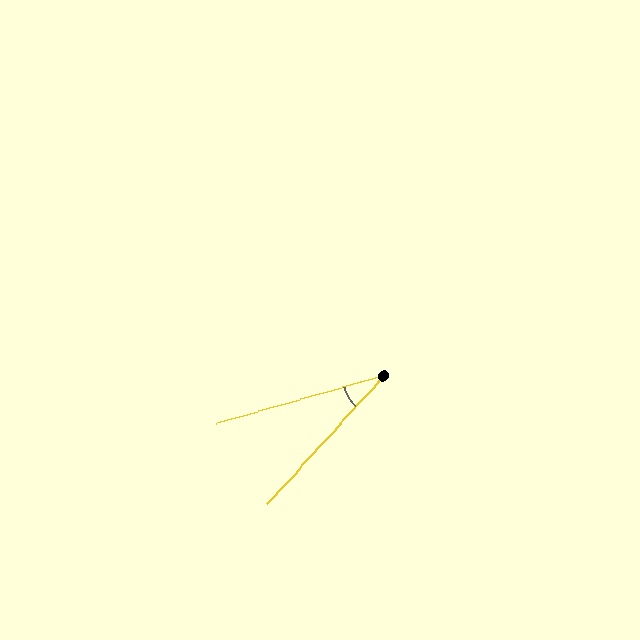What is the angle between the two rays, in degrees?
Approximately 32 degrees.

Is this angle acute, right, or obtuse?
It is acute.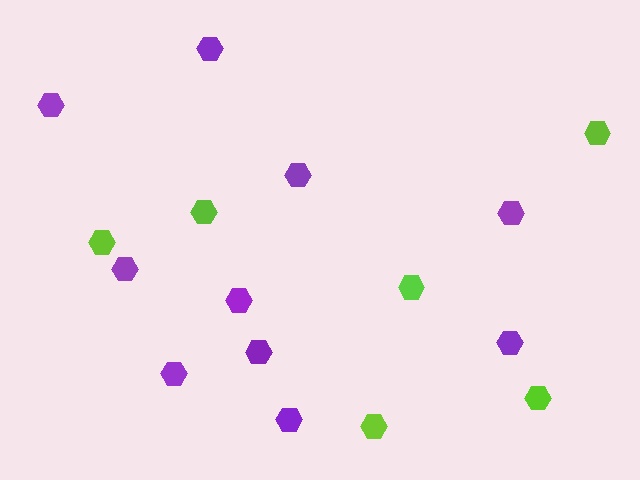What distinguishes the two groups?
There are 2 groups: one group of purple hexagons (10) and one group of lime hexagons (6).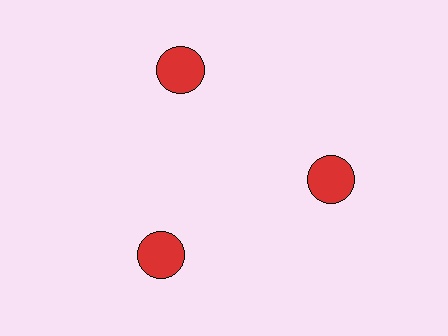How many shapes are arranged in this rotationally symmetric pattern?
There are 3 shapes, arranged in 3 groups of 1.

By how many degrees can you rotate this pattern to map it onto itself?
The pattern maps onto itself every 120 degrees of rotation.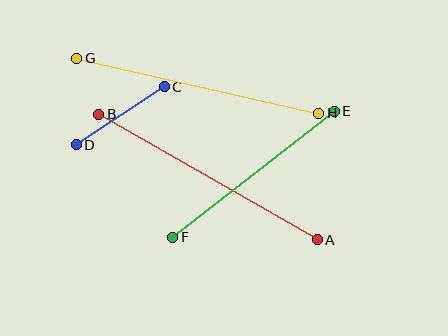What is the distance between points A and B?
The distance is approximately 252 pixels.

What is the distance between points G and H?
The distance is approximately 248 pixels.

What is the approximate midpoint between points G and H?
The midpoint is at approximately (198, 86) pixels.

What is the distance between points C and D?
The distance is approximately 105 pixels.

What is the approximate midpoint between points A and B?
The midpoint is at approximately (208, 177) pixels.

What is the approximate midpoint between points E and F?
The midpoint is at approximately (253, 174) pixels.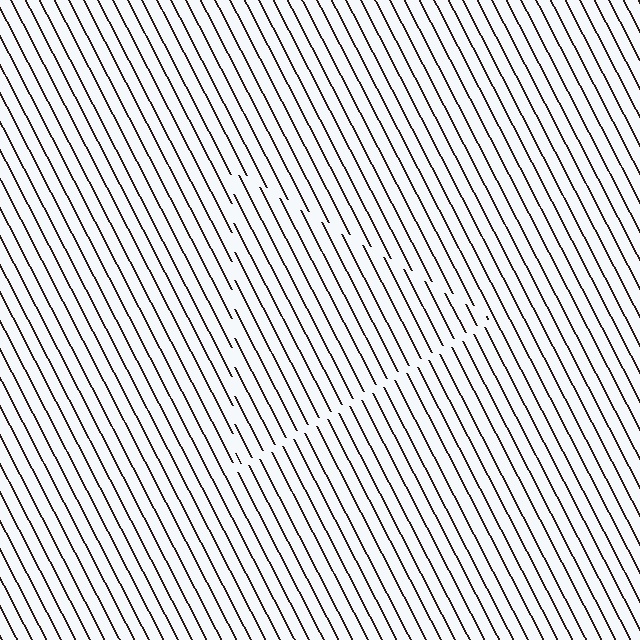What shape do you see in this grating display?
An illusory triangle. The interior of the shape contains the same grating, shifted by half a period — the contour is defined by the phase discontinuity where line-ends from the inner and outer gratings abut.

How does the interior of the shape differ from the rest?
The interior of the shape contains the same grating, shifted by half a period — the contour is defined by the phase discontinuity where line-ends from the inner and outer gratings abut.